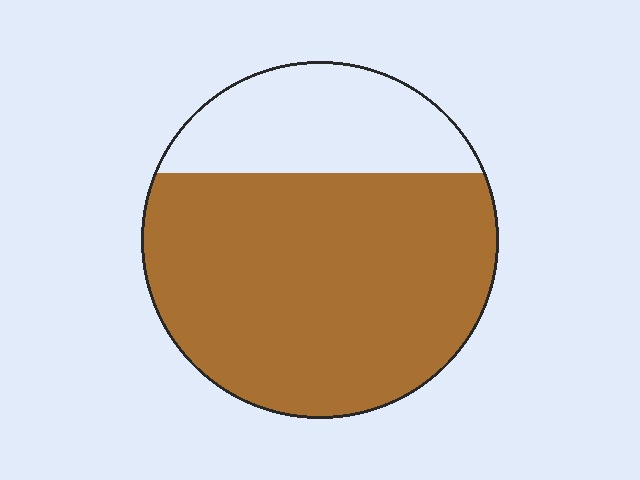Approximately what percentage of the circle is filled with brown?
Approximately 75%.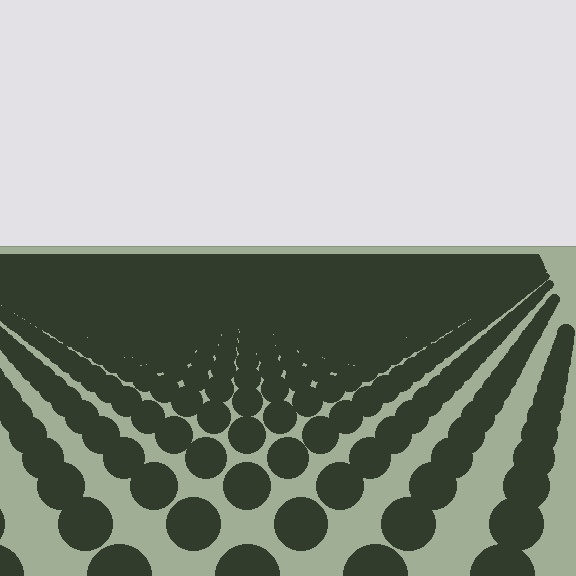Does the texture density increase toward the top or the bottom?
Density increases toward the top.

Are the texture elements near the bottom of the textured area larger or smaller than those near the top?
Larger. Near the bottom, elements are closer to the viewer and appear at a bigger on-screen size.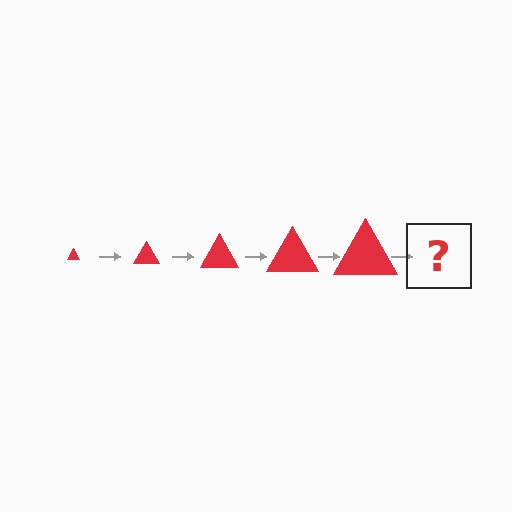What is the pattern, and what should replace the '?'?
The pattern is that the triangle gets progressively larger each step. The '?' should be a red triangle, larger than the previous one.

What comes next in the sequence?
The next element should be a red triangle, larger than the previous one.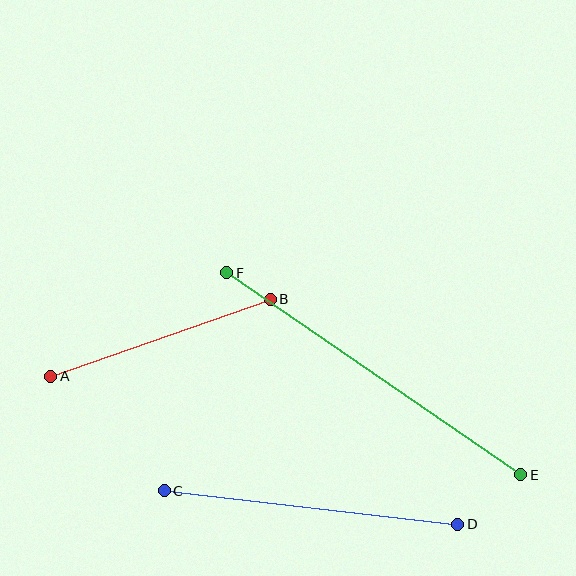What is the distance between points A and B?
The distance is approximately 232 pixels.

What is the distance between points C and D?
The distance is approximately 295 pixels.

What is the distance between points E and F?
The distance is approximately 357 pixels.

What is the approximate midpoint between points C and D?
The midpoint is at approximately (311, 508) pixels.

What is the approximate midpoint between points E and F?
The midpoint is at approximately (374, 374) pixels.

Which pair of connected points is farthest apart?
Points E and F are farthest apart.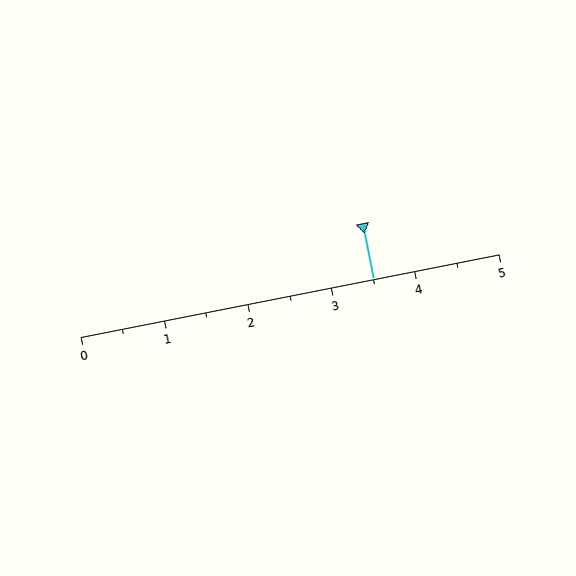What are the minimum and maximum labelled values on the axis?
The axis runs from 0 to 5.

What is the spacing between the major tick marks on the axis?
The major ticks are spaced 1 apart.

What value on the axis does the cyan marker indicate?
The marker indicates approximately 3.5.